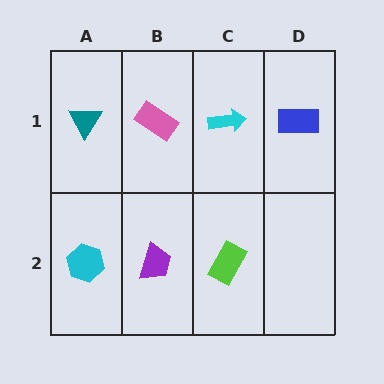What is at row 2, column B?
A purple trapezoid.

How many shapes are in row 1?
4 shapes.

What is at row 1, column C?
A cyan arrow.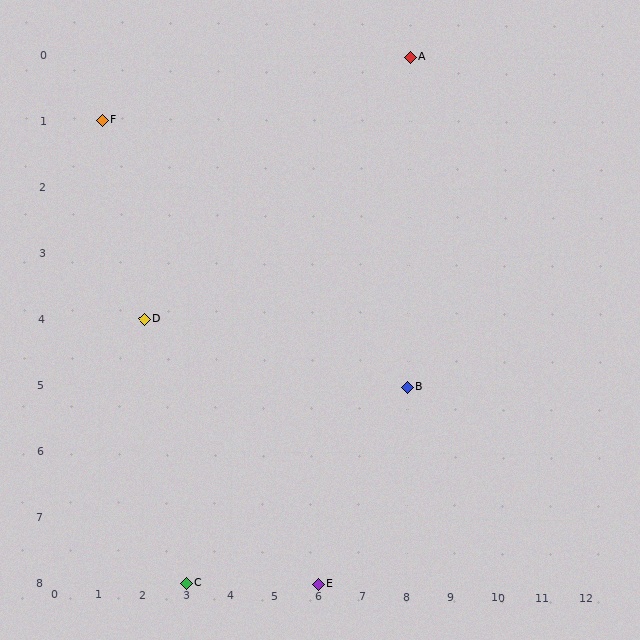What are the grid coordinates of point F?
Point F is at grid coordinates (1, 1).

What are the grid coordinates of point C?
Point C is at grid coordinates (3, 8).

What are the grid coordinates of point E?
Point E is at grid coordinates (6, 8).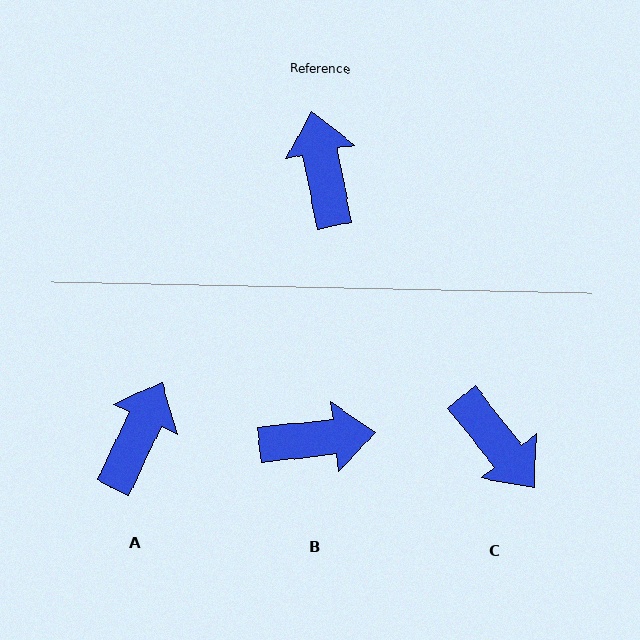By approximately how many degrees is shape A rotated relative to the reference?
Approximately 36 degrees clockwise.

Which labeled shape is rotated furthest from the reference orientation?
C, about 153 degrees away.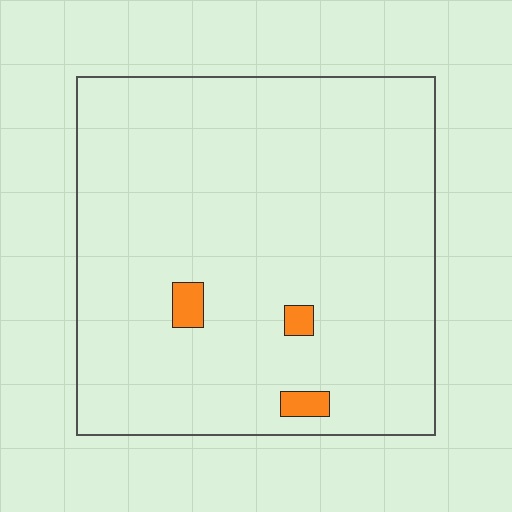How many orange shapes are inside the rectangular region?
3.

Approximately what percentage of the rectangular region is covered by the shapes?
Approximately 5%.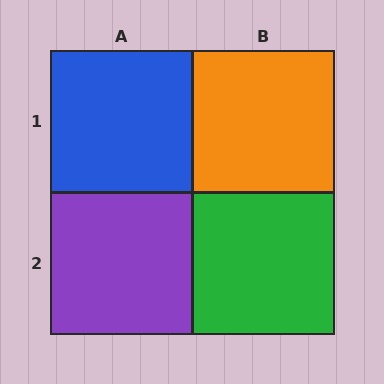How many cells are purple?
1 cell is purple.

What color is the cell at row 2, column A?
Purple.